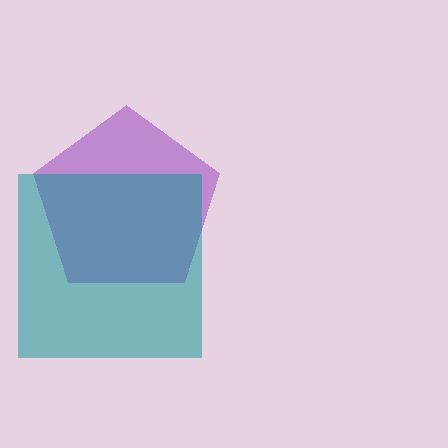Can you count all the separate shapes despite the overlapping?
Yes, there are 2 separate shapes.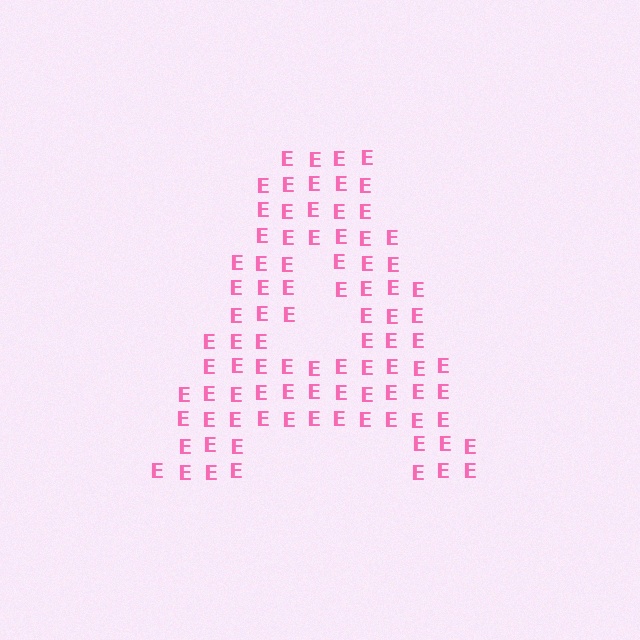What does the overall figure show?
The overall figure shows the letter A.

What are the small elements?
The small elements are letter E's.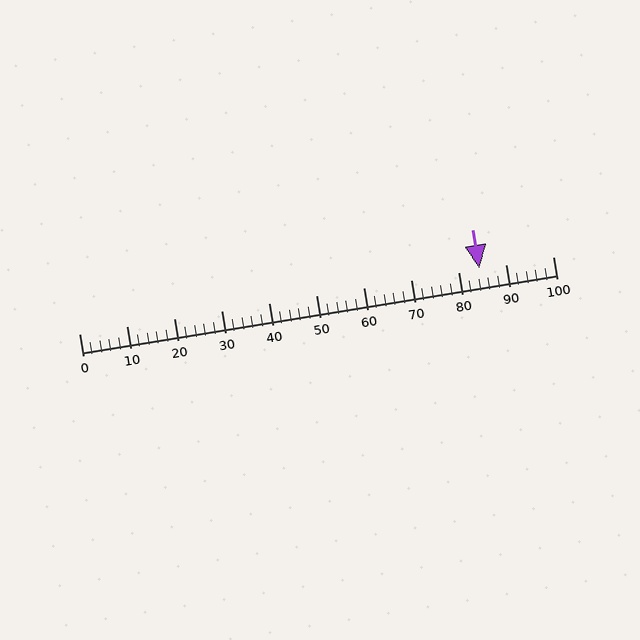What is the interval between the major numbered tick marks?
The major tick marks are spaced 10 units apart.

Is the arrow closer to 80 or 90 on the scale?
The arrow is closer to 80.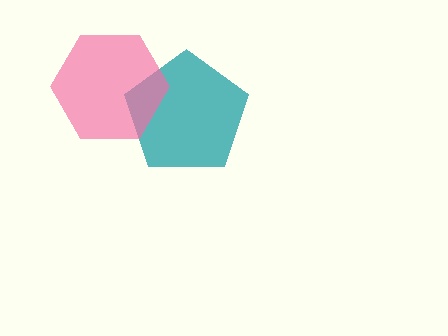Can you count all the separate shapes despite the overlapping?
Yes, there are 2 separate shapes.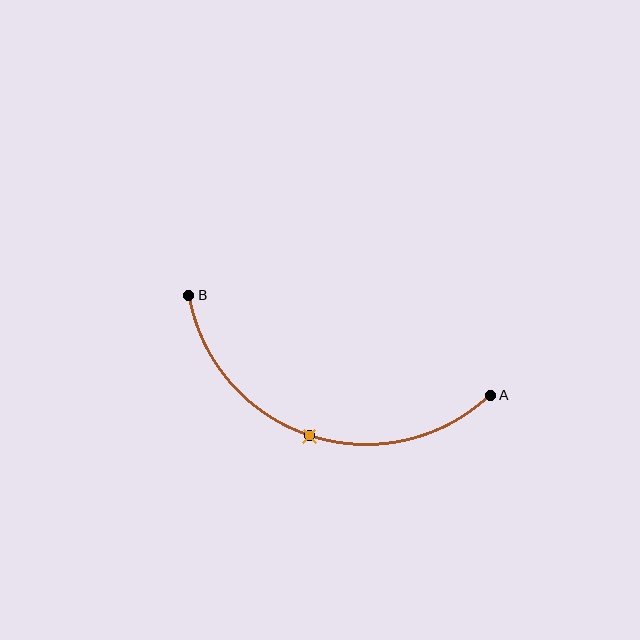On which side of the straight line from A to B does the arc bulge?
The arc bulges below the straight line connecting A and B.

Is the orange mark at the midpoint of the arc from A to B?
Yes. The orange mark lies on the arc at equal arc-length from both A and B — it is the arc midpoint.